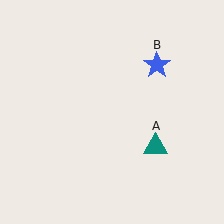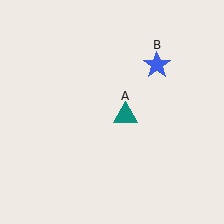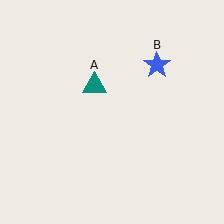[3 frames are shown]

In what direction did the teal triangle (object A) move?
The teal triangle (object A) moved up and to the left.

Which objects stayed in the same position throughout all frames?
Blue star (object B) remained stationary.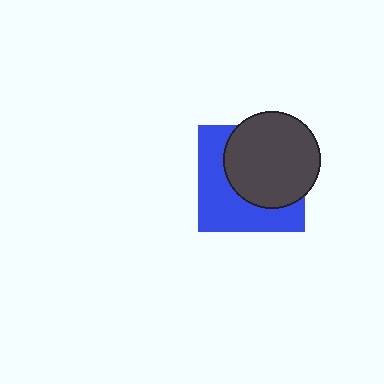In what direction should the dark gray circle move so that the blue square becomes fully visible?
The dark gray circle should move toward the upper-right. That is the shortest direction to clear the overlap and leave the blue square fully visible.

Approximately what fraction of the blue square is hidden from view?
Roughly 53% of the blue square is hidden behind the dark gray circle.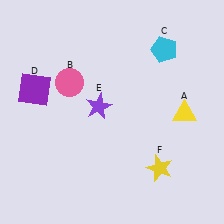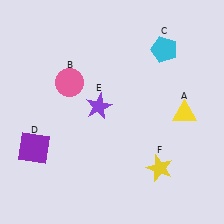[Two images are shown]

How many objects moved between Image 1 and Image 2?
1 object moved between the two images.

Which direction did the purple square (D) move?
The purple square (D) moved down.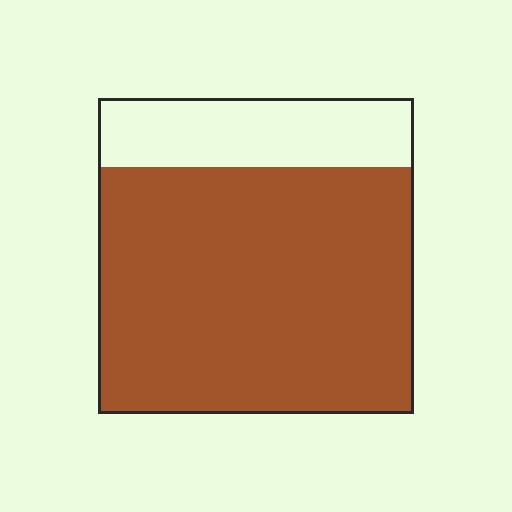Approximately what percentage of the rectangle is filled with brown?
Approximately 80%.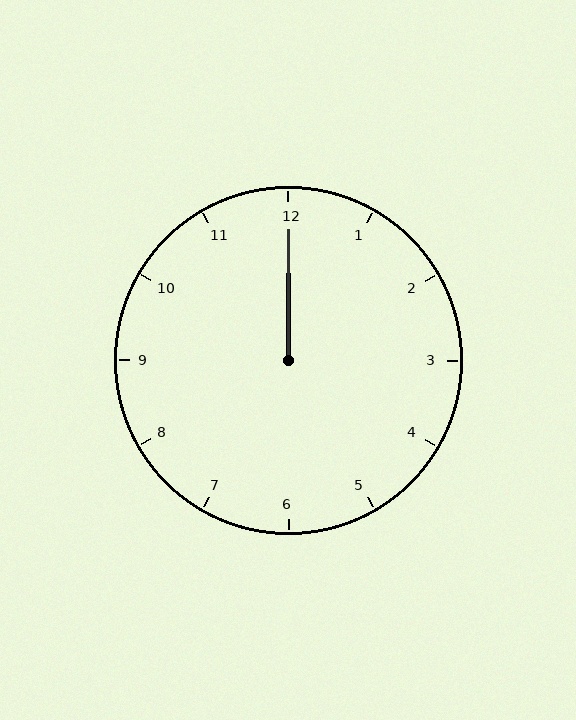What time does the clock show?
12:00.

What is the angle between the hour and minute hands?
Approximately 0 degrees.